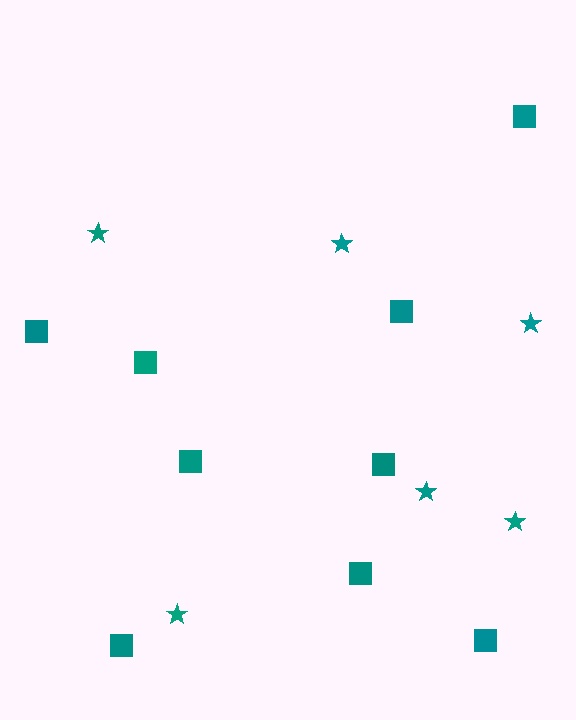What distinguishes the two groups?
There are 2 groups: one group of squares (9) and one group of stars (6).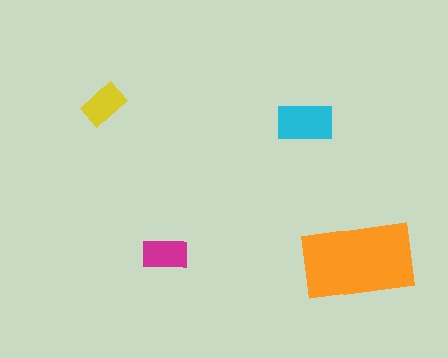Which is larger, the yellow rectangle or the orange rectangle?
The orange one.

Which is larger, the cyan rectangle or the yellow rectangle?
The cyan one.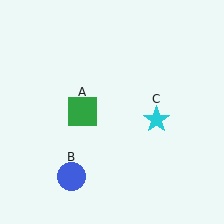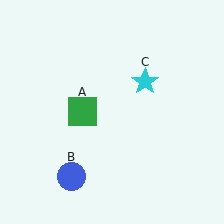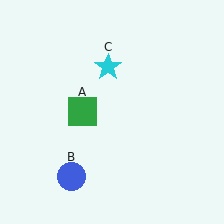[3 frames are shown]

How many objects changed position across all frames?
1 object changed position: cyan star (object C).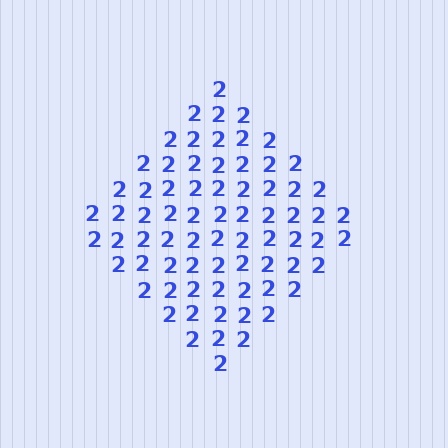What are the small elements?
The small elements are digit 2's.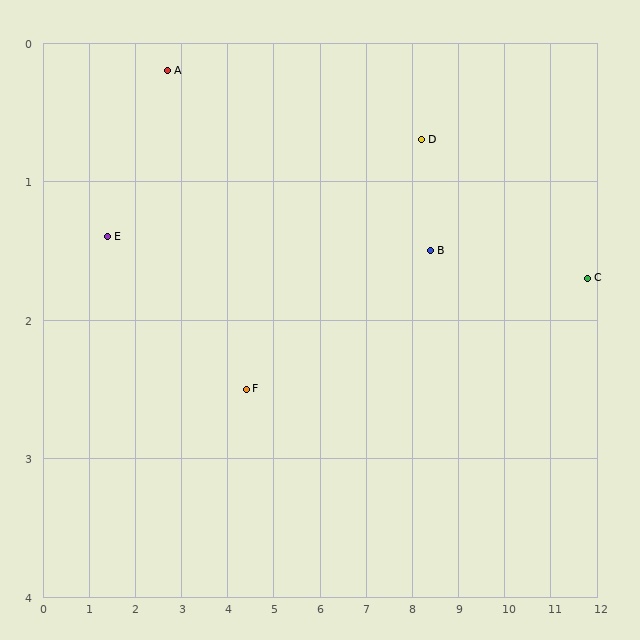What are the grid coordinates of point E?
Point E is at approximately (1.4, 1.4).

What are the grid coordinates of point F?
Point F is at approximately (4.4, 2.5).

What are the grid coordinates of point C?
Point C is at approximately (11.8, 1.7).